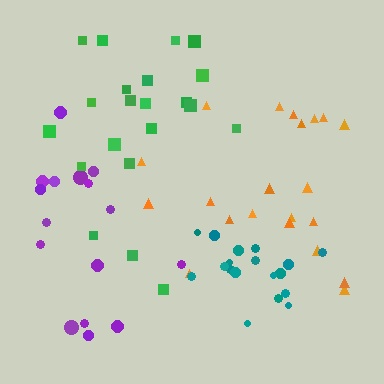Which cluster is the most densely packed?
Teal.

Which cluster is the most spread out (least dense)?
Purple.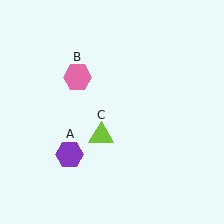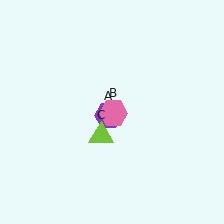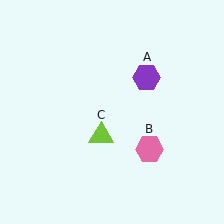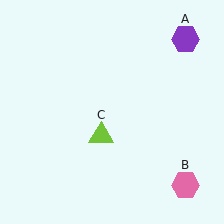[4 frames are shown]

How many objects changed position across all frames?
2 objects changed position: purple hexagon (object A), pink hexagon (object B).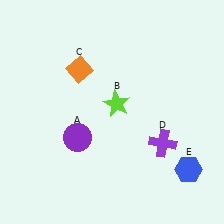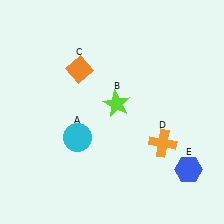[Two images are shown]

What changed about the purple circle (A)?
In Image 1, A is purple. In Image 2, it changed to cyan.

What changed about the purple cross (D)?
In Image 1, D is purple. In Image 2, it changed to orange.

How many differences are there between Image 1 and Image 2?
There are 2 differences between the two images.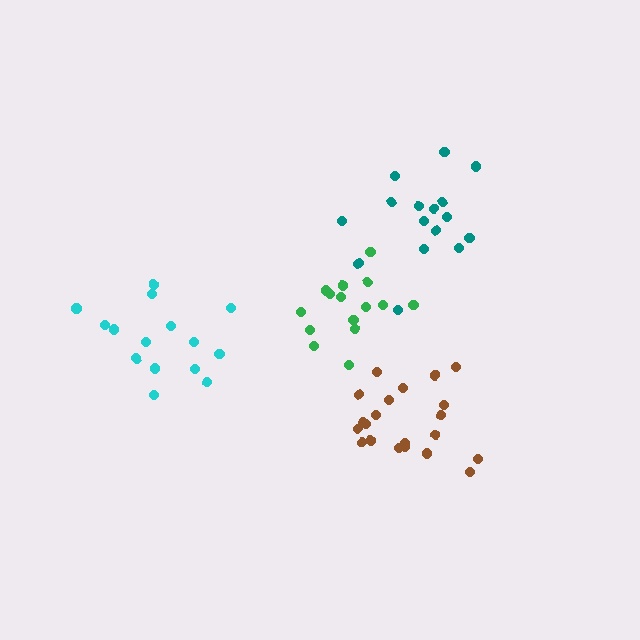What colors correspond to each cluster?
The clusters are colored: green, teal, brown, cyan.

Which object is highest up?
The teal cluster is topmost.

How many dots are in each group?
Group 1: 15 dots, Group 2: 16 dots, Group 3: 21 dots, Group 4: 15 dots (67 total).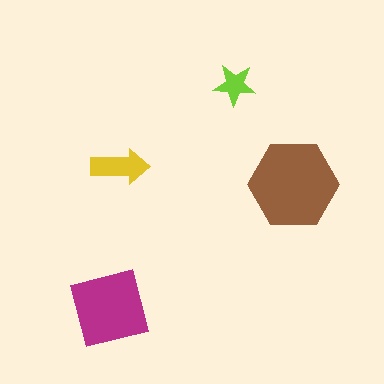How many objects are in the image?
There are 4 objects in the image.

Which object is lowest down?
The magenta square is bottommost.